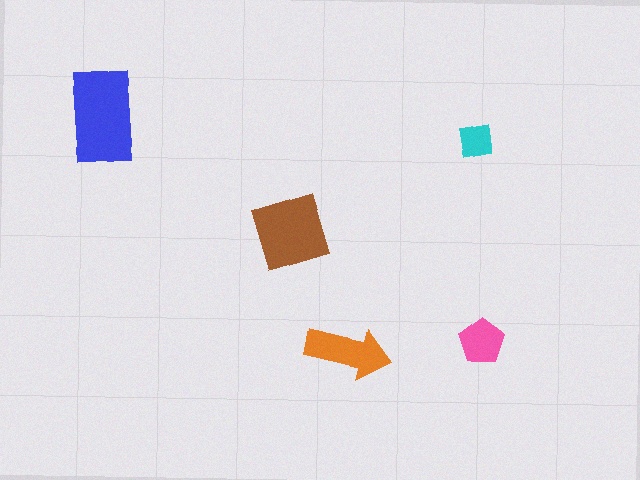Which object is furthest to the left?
The blue rectangle is leftmost.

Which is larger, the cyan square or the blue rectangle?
The blue rectangle.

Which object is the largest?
The blue rectangle.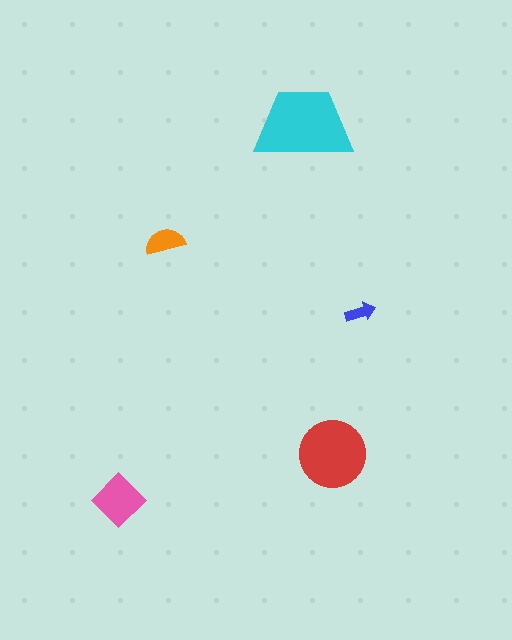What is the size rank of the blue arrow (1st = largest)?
5th.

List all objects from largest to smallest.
The cyan trapezoid, the red circle, the pink diamond, the orange semicircle, the blue arrow.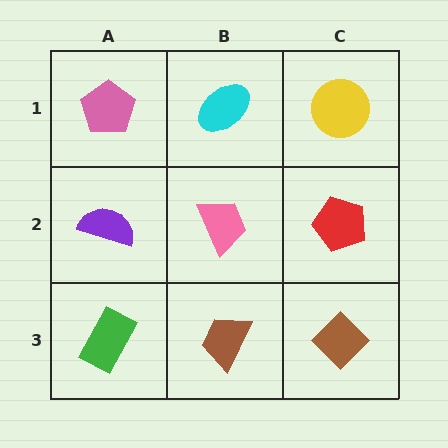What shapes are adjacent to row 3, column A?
A purple semicircle (row 2, column A), a brown trapezoid (row 3, column B).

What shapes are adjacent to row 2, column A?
A pink pentagon (row 1, column A), a green rectangle (row 3, column A), a pink trapezoid (row 2, column B).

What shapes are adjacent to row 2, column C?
A yellow circle (row 1, column C), a brown diamond (row 3, column C), a pink trapezoid (row 2, column B).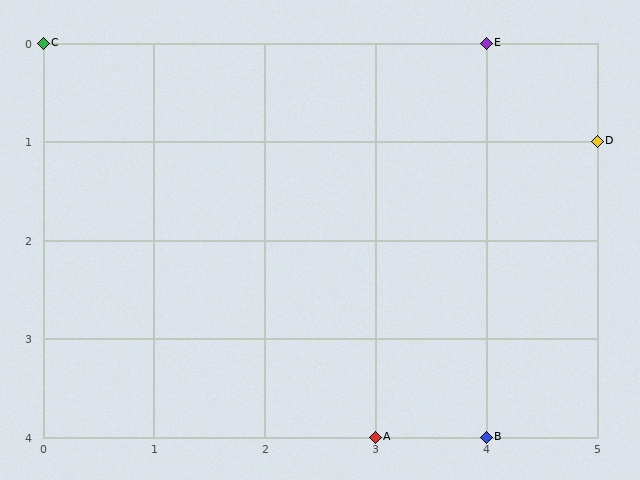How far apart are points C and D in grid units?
Points C and D are 5 columns and 1 row apart (about 5.1 grid units diagonally).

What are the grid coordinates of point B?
Point B is at grid coordinates (4, 4).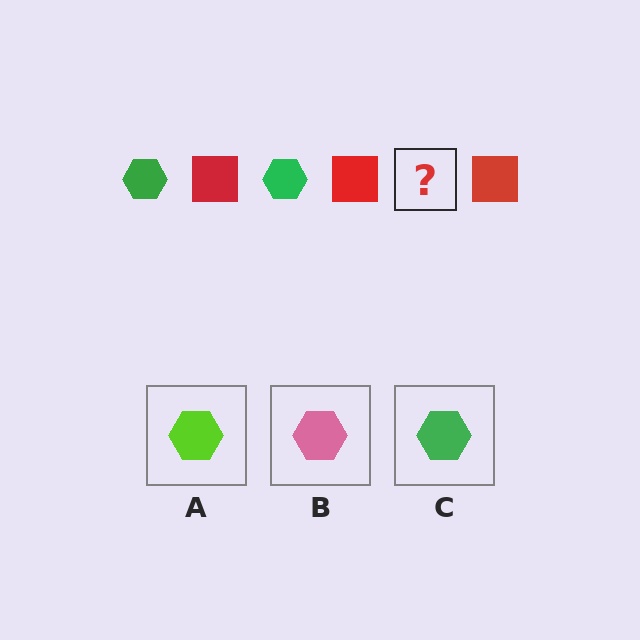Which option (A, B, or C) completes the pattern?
C.